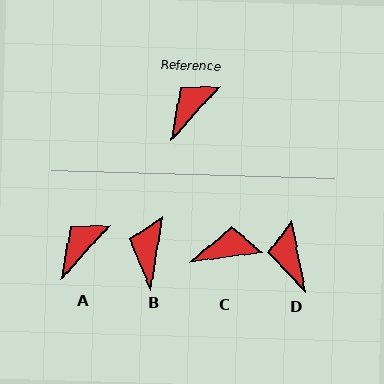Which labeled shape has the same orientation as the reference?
A.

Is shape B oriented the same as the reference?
No, it is off by about 32 degrees.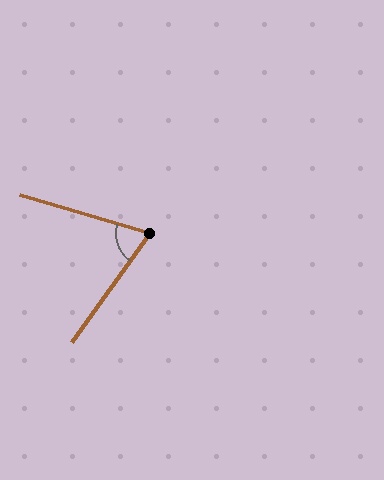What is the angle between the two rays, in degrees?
Approximately 71 degrees.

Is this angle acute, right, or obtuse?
It is acute.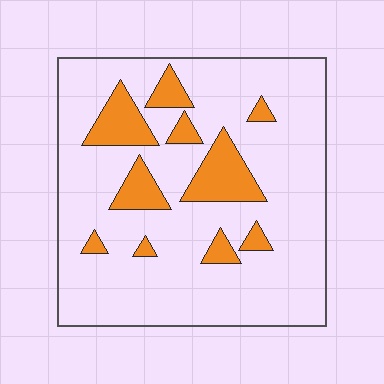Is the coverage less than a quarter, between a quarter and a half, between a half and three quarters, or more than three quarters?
Less than a quarter.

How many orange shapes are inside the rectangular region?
10.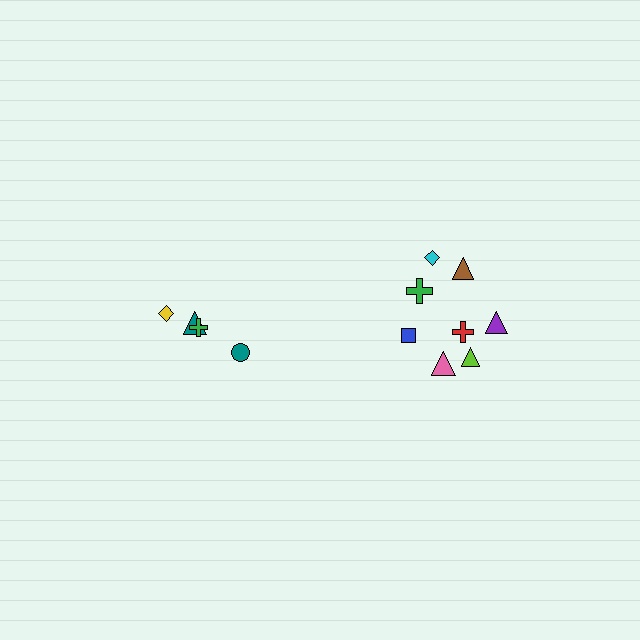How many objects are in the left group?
There are 4 objects.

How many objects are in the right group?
There are 8 objects.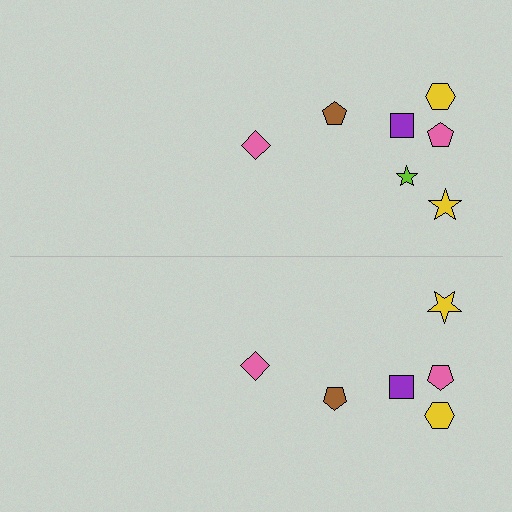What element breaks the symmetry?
A lime star is missing from the bottom side.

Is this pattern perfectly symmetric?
No, the pattern is not perfectly symmetric. A lime star is missing from the bottom side.